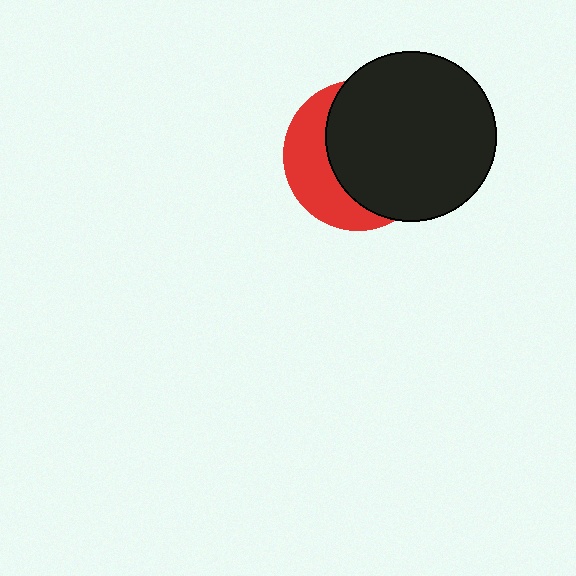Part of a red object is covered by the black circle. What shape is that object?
It is a circle.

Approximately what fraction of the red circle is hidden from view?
Roughly 64% of the red circle is hidden behind the black circle.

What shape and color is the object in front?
The object in front is a black circle.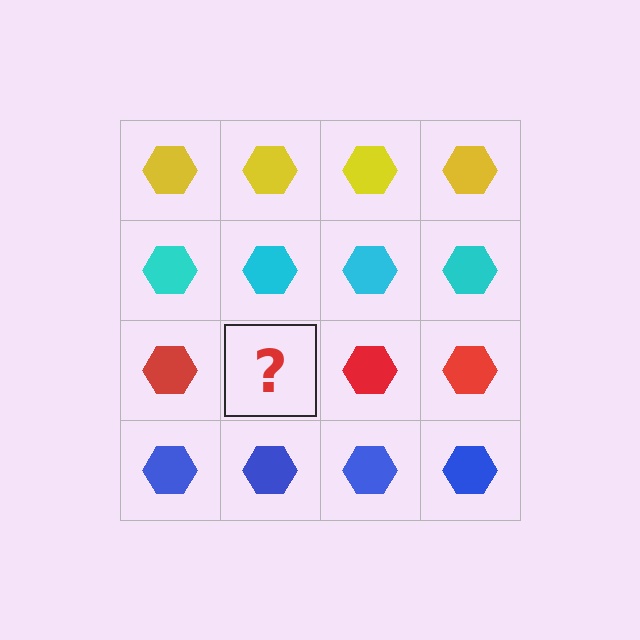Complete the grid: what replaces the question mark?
The question mark should be replaced with a red hexagon.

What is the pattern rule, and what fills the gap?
The rule is that each row has a consistent color. The gap should be filled with a red hexagon.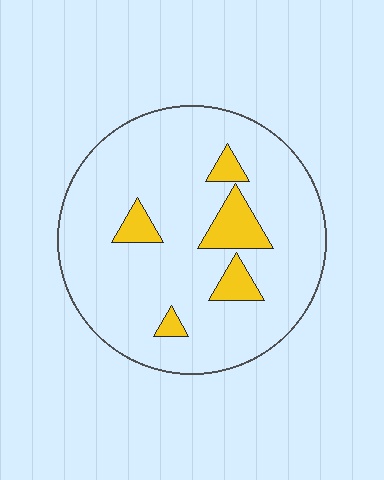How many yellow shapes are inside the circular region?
5.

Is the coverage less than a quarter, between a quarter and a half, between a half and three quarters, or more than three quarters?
Less than a quarter.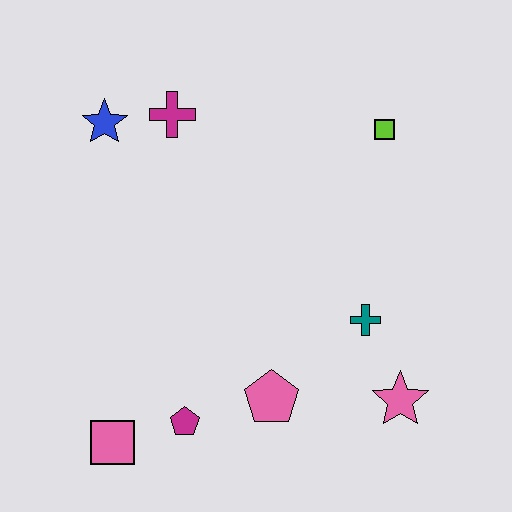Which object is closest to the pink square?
The magenta pentagon is closest to the pink square.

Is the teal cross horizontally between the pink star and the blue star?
Yes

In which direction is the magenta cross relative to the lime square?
The magenta cross is to the left of the lime square.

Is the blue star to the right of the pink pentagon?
No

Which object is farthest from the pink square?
The lime square is farthest from the pink square.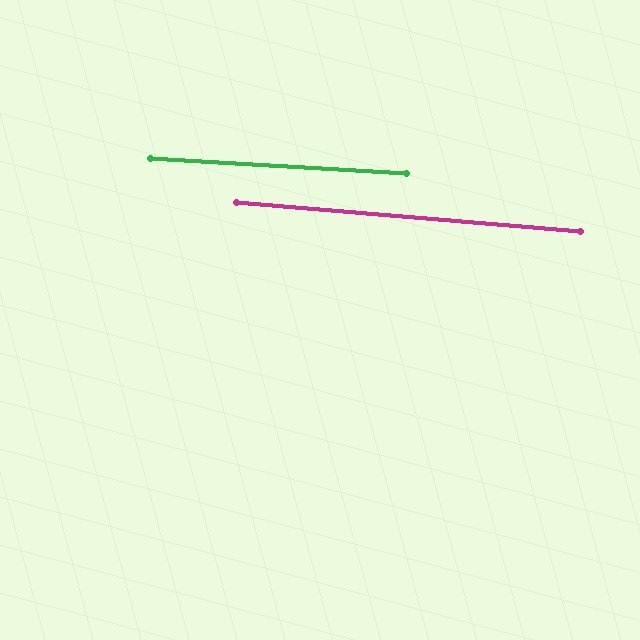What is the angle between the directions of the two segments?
Approximately 2 degrees.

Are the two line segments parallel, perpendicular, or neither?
Parallel — their directions differ by only 1.6°.